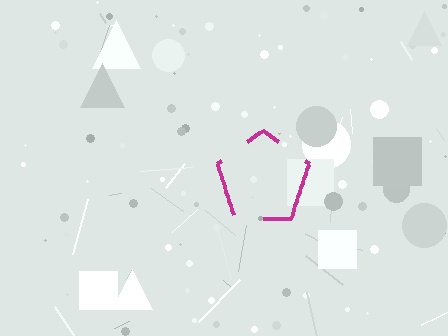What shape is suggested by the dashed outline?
The dashed outline suggests a pentagon.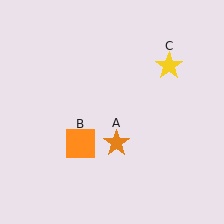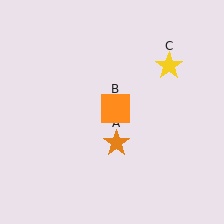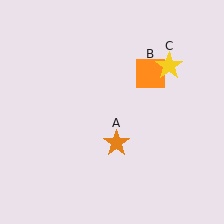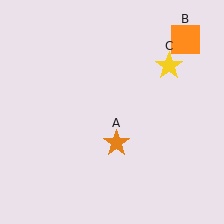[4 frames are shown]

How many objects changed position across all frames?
1 object changed position: orange square (object B).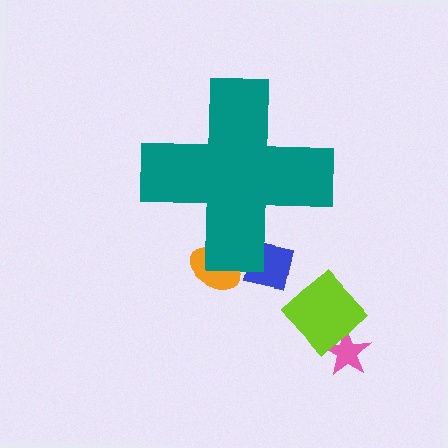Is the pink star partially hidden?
No, the pink star is fully visible.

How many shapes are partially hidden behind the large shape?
2 shapes are partially hidden.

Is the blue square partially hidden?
Yes, the blue square is partially hidden behind the teal cross.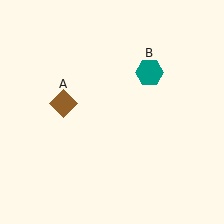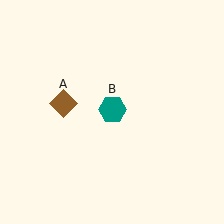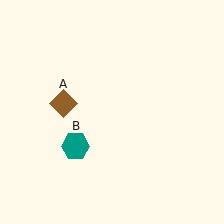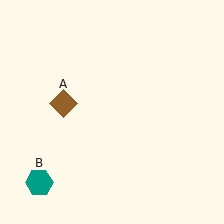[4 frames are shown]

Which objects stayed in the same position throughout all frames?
Brown diamond (object A) remained stationary.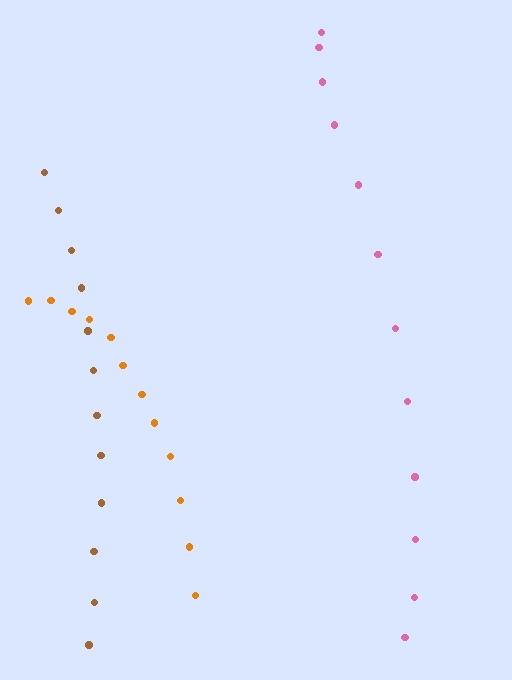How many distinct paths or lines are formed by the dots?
There are 3 distinct paths.